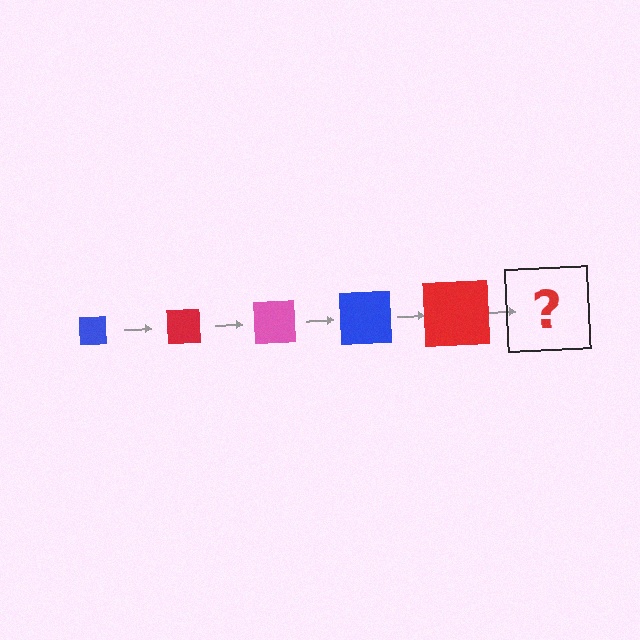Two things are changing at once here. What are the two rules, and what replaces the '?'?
The two rules are that the square grows larger each step and the color cycles through blue, red, and pink. The '?' should be a pink square, larger than the previous one.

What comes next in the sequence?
The next element should be a pink square, larger than the previous one.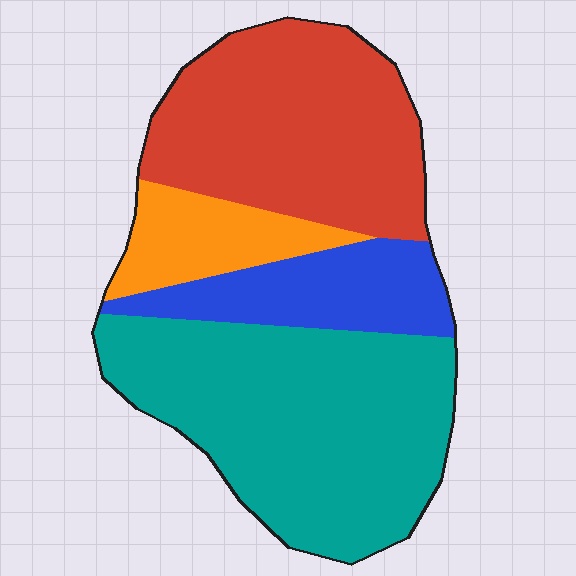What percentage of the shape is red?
Red covers around 30% of the shape.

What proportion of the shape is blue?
Blue takes up about one sixth (1/6) of the shape.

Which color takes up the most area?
Teal, at roughly 40%.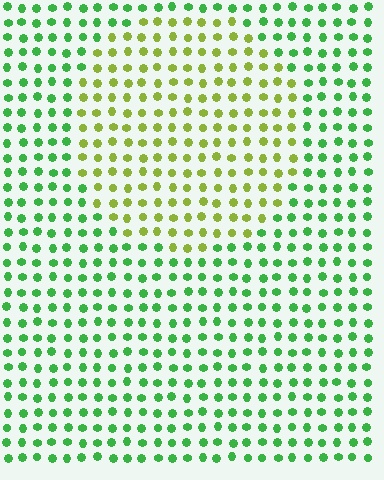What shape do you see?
I see a circle.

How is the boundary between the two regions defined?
The boundary is defined purely by a slight shift in hue (about 45 degrees). Spacing, size, and orientation are identical on both sides.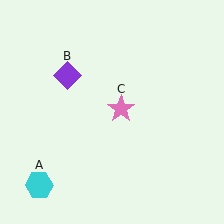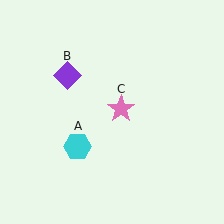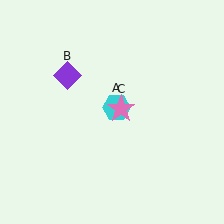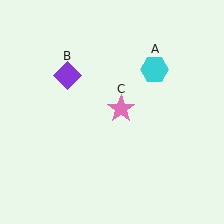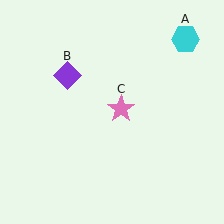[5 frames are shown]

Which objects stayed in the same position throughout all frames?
Purple diamond (object B) and pink star (object C) remained stationary.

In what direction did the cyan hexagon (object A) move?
The cyan hexagon (object A) moved up and to the right.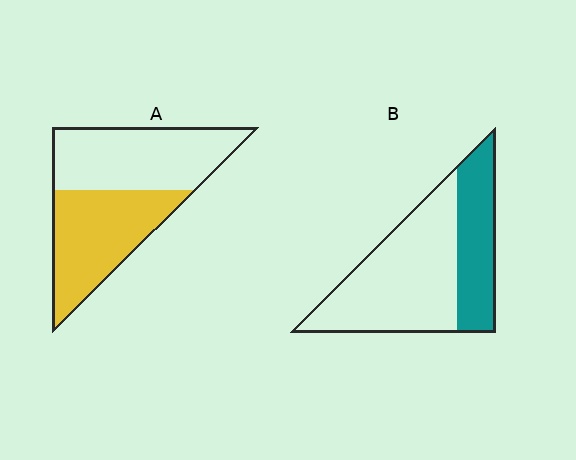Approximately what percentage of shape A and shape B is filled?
A is approximately 50% and B is approximately 35%.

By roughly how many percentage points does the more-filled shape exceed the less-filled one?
By roughly 15 percentage points (A over B).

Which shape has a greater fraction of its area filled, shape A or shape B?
Shape A.